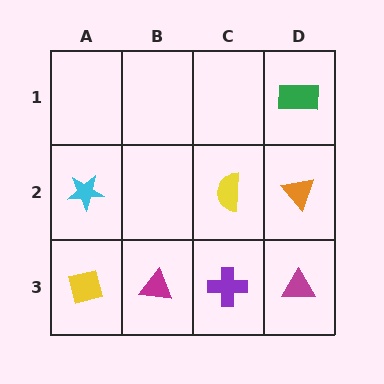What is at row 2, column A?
A cyan star.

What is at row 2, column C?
A yellow semicircle.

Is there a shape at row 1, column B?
No, that cell is empty.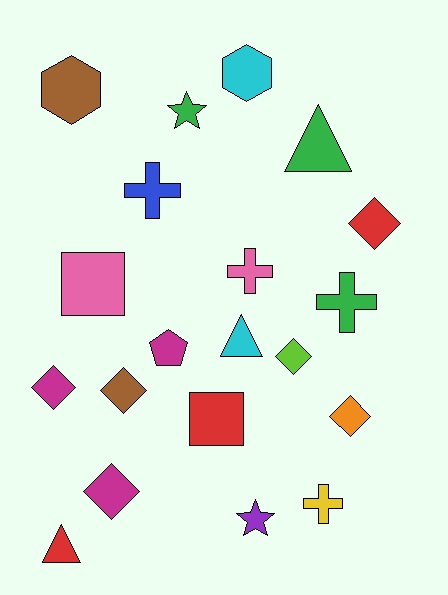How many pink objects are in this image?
There are 2 pink objects.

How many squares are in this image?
There are 2 squares.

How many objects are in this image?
There are 20 objects.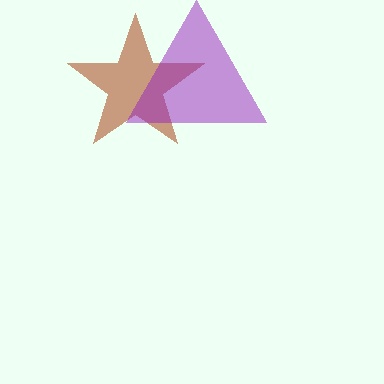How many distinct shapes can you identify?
There are 2 distinct shapes: a brown star, a purple triangle.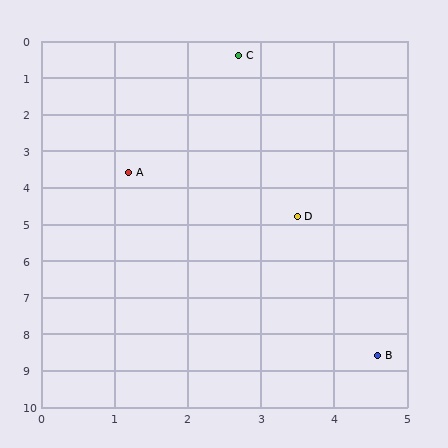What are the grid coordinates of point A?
Point A is at approximately (1.2, 3.6).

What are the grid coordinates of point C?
Point C is at approximately (2.7, 0.4).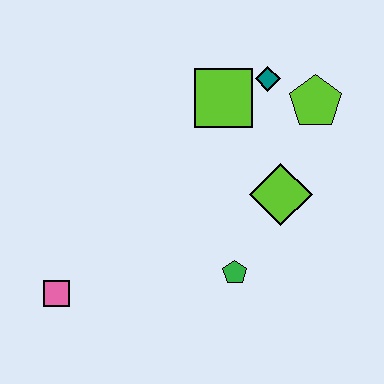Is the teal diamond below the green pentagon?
No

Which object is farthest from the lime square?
The pink square is farthest from the lime square.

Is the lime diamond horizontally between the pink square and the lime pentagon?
Yes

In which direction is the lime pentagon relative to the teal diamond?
The lime pentagon is to the right of the teal diamond.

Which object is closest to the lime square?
The teal diamond is closest to the lime square.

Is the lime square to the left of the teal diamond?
Yes